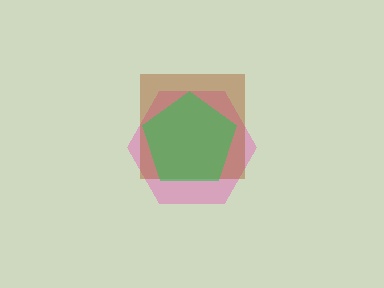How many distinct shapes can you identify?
There are 3 distinct shapes: a pink hexagon, a brown square, a green pentagon.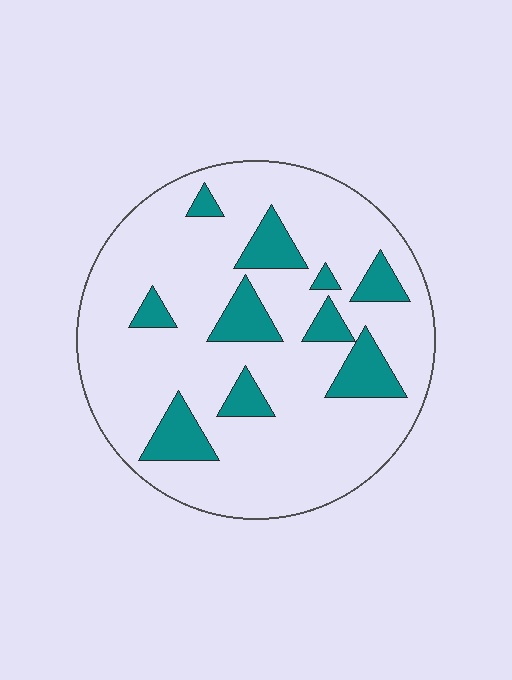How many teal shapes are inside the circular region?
10.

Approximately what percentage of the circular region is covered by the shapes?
Approximately 20%.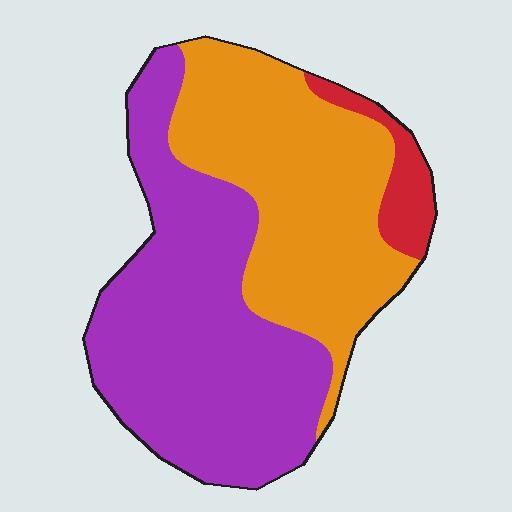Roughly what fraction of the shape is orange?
Orange covers roughly 40% of the shape.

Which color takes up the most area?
Purple, at roughly 50%.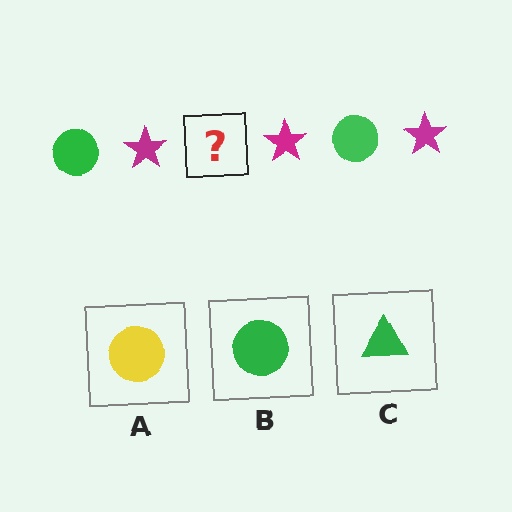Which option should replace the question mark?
Option B.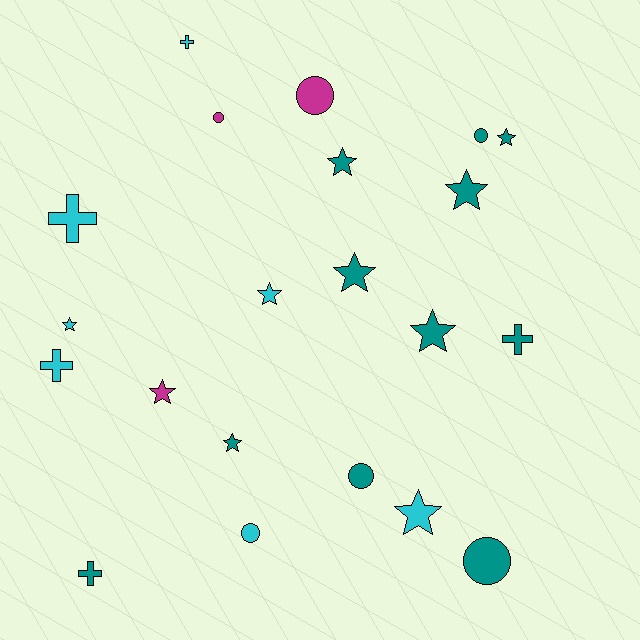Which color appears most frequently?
Teal, with 11 objects.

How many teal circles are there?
There are 3 teal circles.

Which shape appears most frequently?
Star, with 10 objects.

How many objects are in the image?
There are 21 objects.